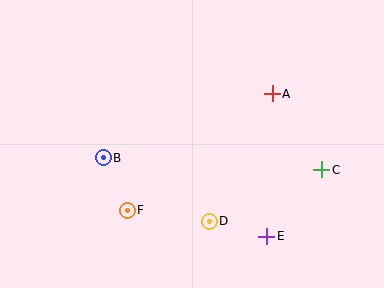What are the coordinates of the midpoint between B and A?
The midpoint between B and A is at (188, 126).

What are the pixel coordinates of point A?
Point A is at (272, 94).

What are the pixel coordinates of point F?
Point F is at (127, 210).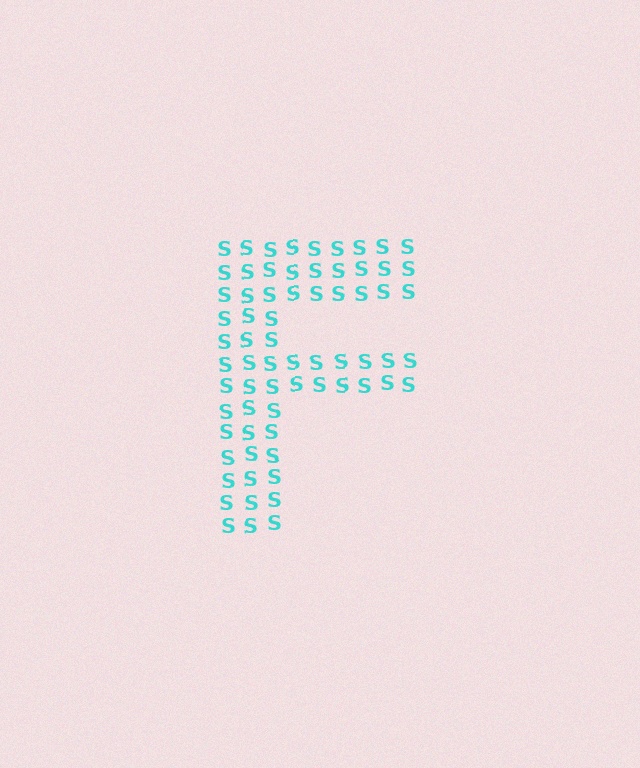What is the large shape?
The large shape is the letter F.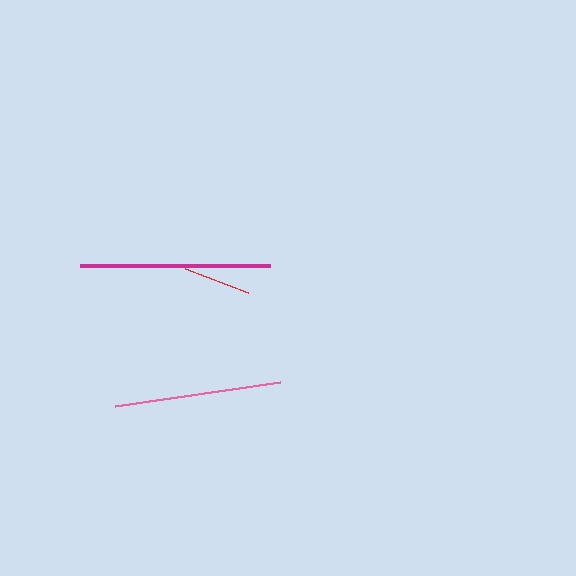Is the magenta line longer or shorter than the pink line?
The magenta line is longer than the pink line.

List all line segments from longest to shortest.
From longest to shortest: magenta, pink, red.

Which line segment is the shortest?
The red line is the shortest at approximately 67 pixels.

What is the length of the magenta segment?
The magenta segment is approximately 190 pixels long.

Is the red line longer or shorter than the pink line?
The pink line is longer than the red line.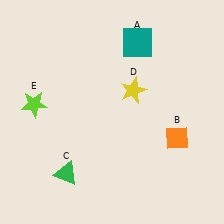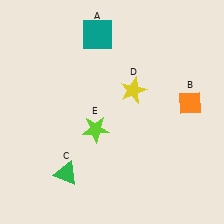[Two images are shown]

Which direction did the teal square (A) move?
The teal square (A) moved left.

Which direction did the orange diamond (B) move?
The orange diamond (B) moved up.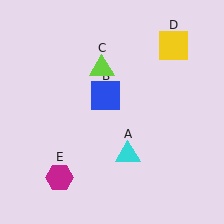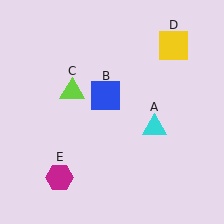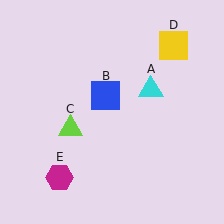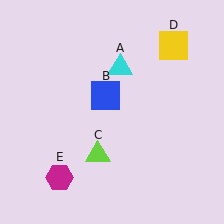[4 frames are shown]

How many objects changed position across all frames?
2 objects changed position: cyan triangle (object A), lime triangle (object C).